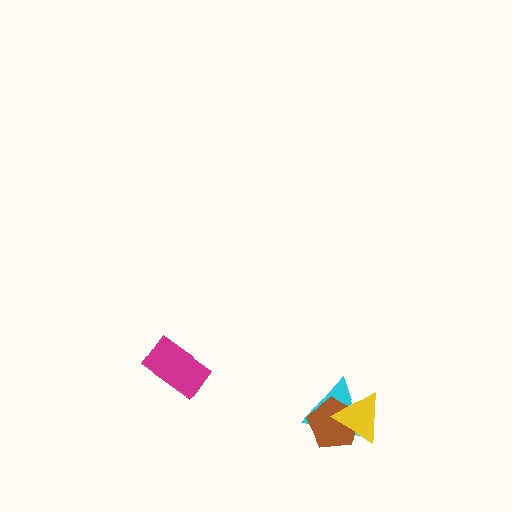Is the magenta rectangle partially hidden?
No, no other shape covers it.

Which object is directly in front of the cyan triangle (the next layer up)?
The brown pentagon is directly in front of the cyan triangle.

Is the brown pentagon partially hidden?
Yes, it is partially covered by another shape.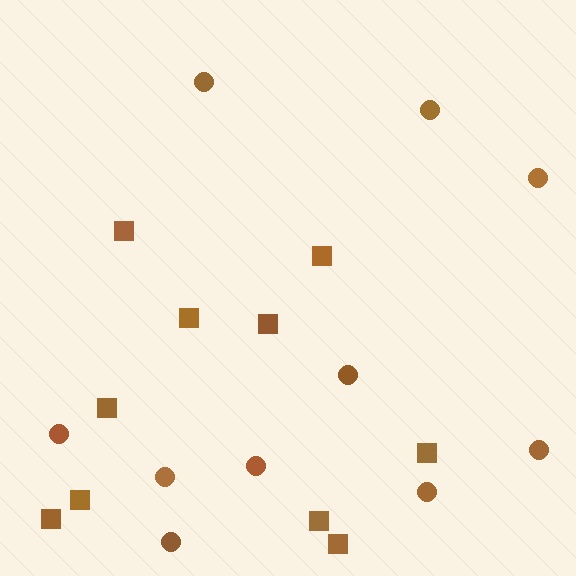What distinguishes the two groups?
There are 2 groups: one group of circles (10) and one group of squares (10).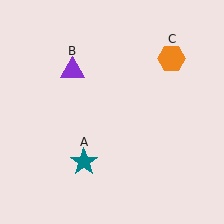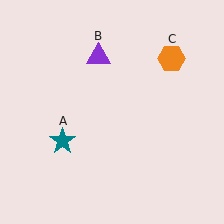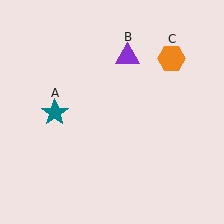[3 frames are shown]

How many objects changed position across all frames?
2 objects changed position: teal star (object A), purple triangle (object B).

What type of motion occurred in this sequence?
The teal star (object A), purple triangle (object B) rotated clockwise around the center of the scene.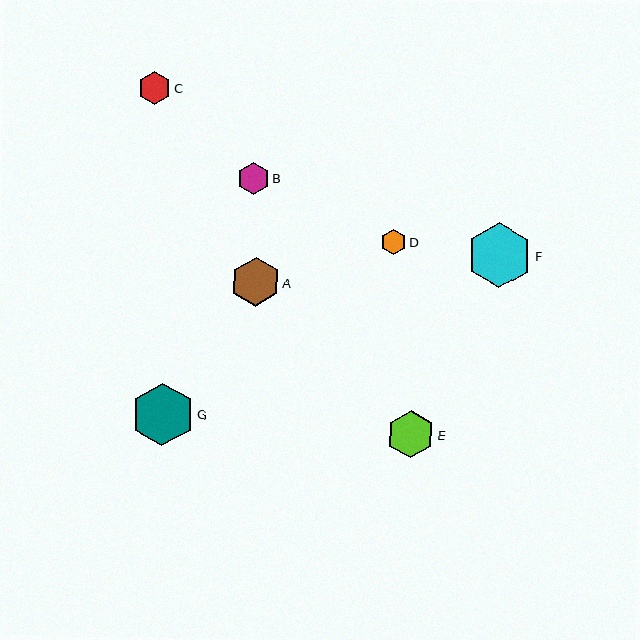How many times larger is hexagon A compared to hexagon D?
Hexagon A is approximately 1.9 times the size of hexagon D.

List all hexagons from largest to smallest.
From largest to smallest: F, G, A, E, C, B, D.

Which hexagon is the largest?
Hexagon F is the largest with a size of approximately 65 pixels.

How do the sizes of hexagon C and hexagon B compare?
Hexagon C and hexagon B are approximately the same size.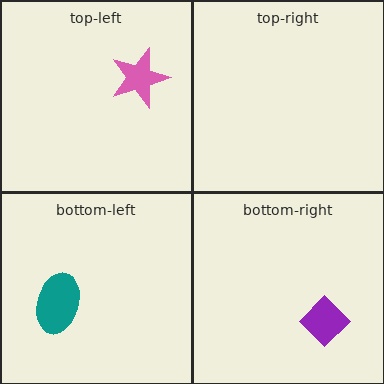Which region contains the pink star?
The top-left region.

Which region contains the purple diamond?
The bottom-right region.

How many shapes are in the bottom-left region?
1.